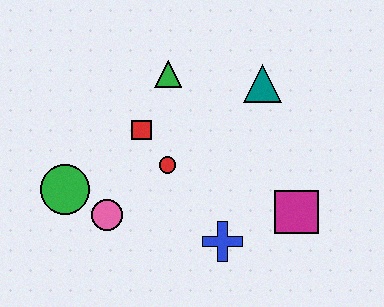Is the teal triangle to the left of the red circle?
No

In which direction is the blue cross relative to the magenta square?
The blue cross is to the left of the magenta square.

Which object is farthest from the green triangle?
The magenta square is farthest from the green triangle.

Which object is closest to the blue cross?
The magenta square is closest to the blue cross.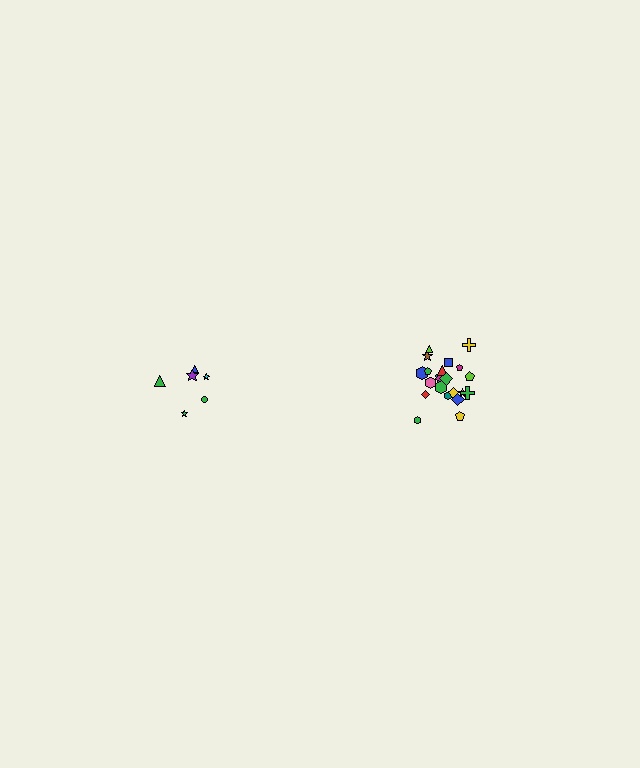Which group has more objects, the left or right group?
The right group.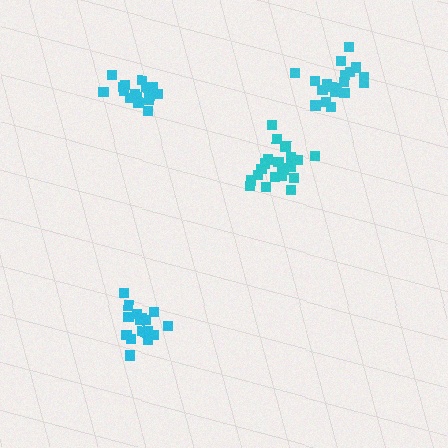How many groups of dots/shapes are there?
There are 4 groups.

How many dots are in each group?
Group 1: 19 dots, Group 2: 21 dots, Group 3: 18 dots, Group 4: 17 dots (75 total).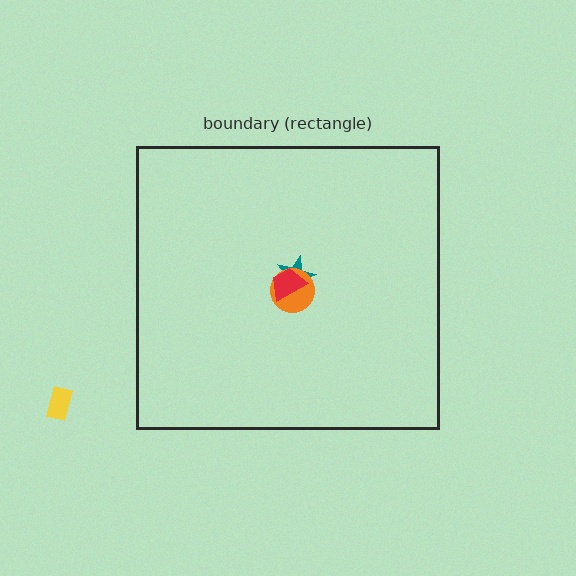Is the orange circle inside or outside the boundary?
Inside.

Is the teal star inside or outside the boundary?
Inside.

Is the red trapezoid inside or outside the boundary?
Inside.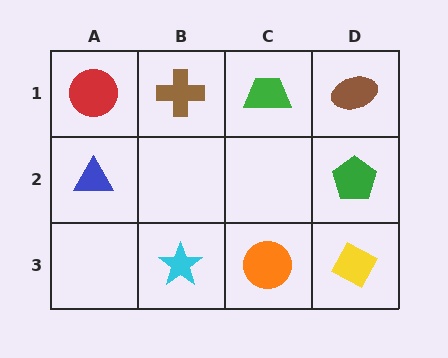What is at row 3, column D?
A yellow diamond.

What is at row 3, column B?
A cyan star.